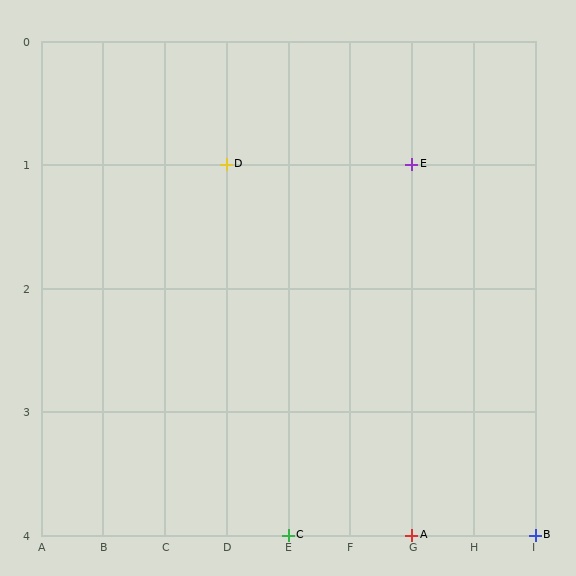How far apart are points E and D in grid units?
Points E and D are 3 columns apart.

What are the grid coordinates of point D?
Point D is at grid coordinates (D, 1).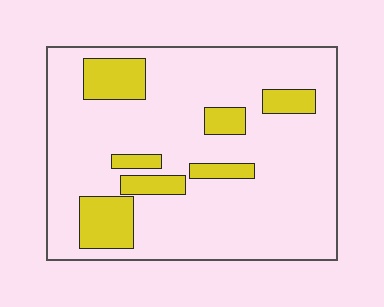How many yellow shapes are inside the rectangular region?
7.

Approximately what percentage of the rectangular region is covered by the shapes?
Approximately 20%.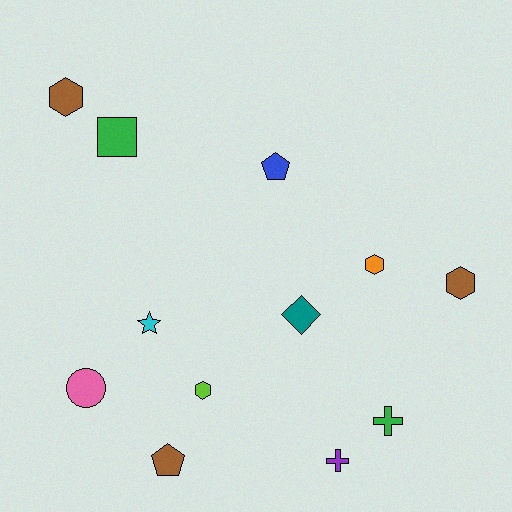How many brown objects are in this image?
There are 3 brown objects.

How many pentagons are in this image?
There are 2 pentagons.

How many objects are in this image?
There are 12 objects.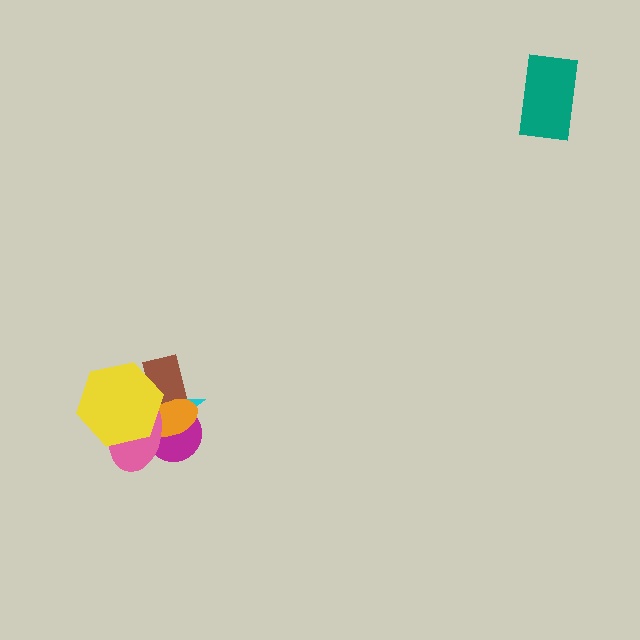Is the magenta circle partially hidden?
Yes, it is partially covered by another shape.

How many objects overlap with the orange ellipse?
5 objects overlap with the orange ellipse.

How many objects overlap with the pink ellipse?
5 objects overlap with the pink ellipse.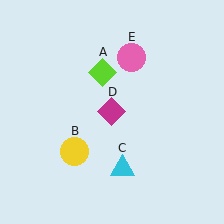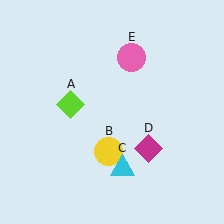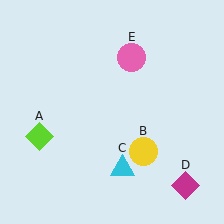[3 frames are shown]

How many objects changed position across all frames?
3 objects changed position: lime diamond (object A), yellow circle (object B), magenta diamond (object D).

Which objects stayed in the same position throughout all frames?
Cyan triangle (object C) and pink circle (object E) remained stationary.